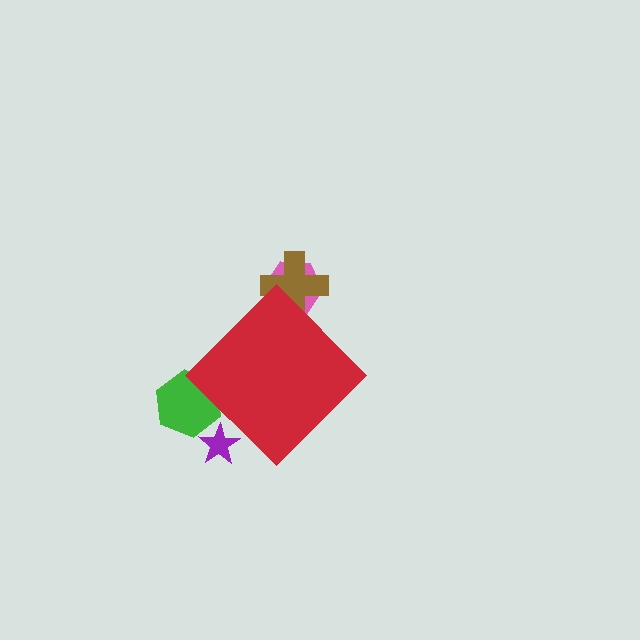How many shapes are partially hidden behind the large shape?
4 shapes are partially hidden.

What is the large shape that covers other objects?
A red diamond.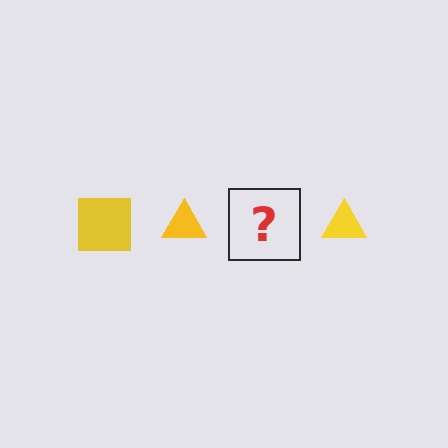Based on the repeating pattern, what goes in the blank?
The blank should be a yellow square.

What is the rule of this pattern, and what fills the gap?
The rule is that the pattern cycles through square, triangle shapes in yellow. The gap should be filled with a yellow square.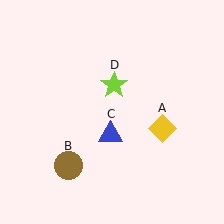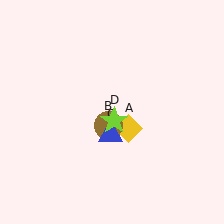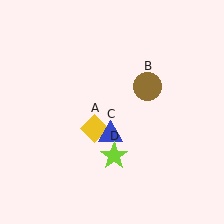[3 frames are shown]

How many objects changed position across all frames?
3 objects changed position: yellow diamond (object A), brown circle (object B), lime star (object D).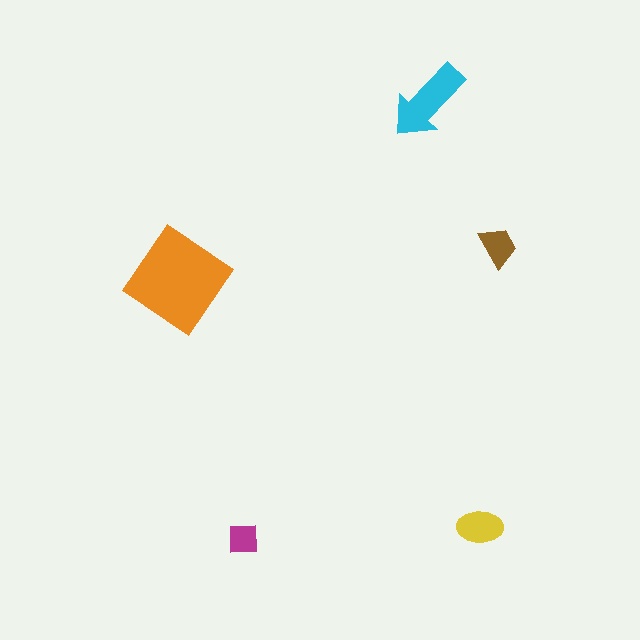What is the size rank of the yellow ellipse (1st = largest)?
3rd.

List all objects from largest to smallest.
The orange diamond, the cyan arrow, the yellow ellipse, the brown trapezoid, the magenta square.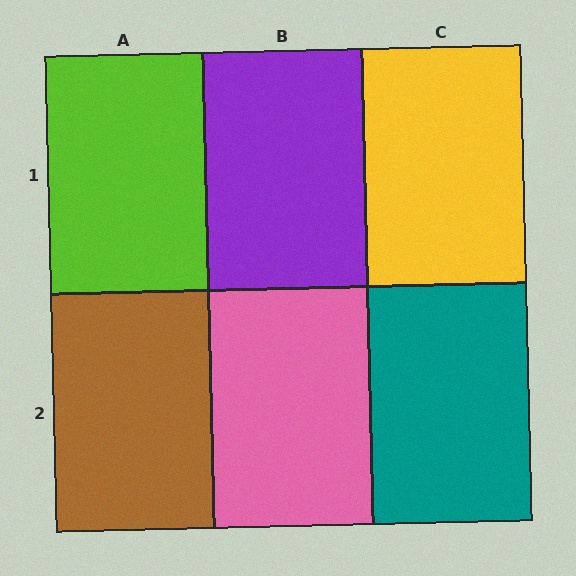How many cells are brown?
1 cell is brown.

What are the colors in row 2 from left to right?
Brown, pink, teal.